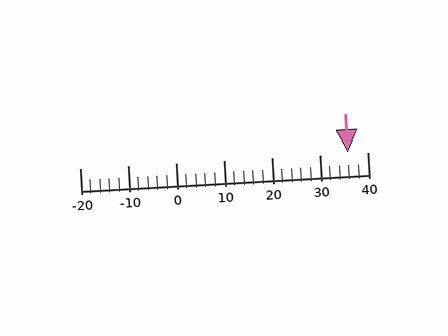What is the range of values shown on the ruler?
The ruler shows values from -20 to 40.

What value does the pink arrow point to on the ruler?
The pink arrow points to approximately 36.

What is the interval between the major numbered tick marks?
The major tick marks are spaced 10 units apart.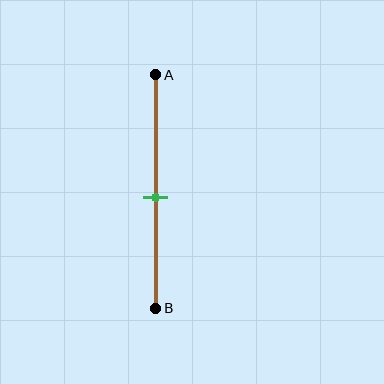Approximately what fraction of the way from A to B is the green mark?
The green mark is approximately 55% of the way from A to B.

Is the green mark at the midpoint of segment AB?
Yes, the mark is approximately at the midpoint.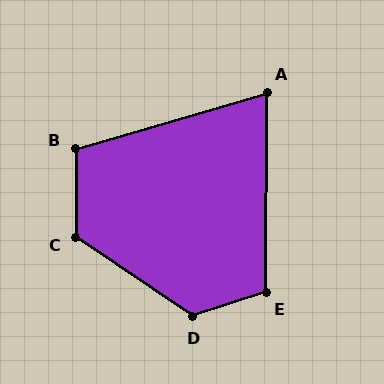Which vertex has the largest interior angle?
D, at approximately 127 degrees.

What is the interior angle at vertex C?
Approximately 125 degrees (obtuse).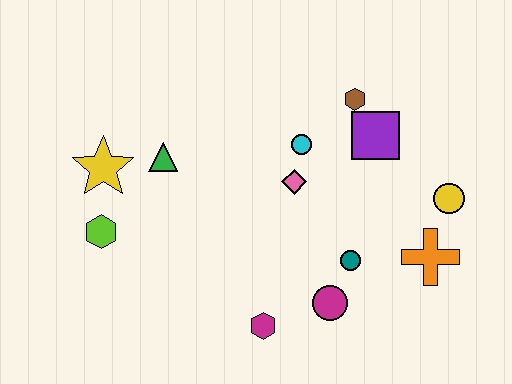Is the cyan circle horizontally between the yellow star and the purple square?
Yes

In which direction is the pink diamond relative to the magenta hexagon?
The pink diamond is above the magenta hexagon.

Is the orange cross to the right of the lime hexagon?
Yes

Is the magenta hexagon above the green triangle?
No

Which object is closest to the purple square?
The brown hexagon is closest to the purple square.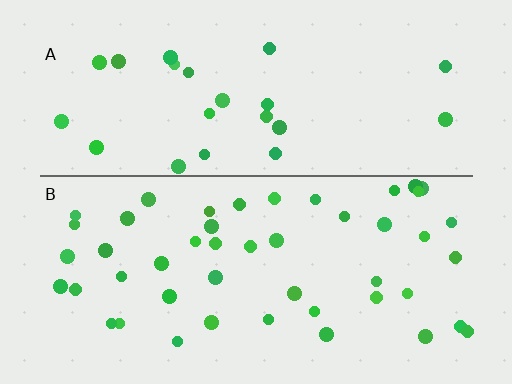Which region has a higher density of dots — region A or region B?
B (the bottom).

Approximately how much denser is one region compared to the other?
Approximately 1.9× — region B over region A.